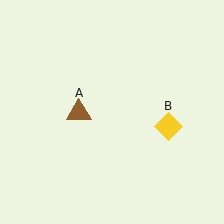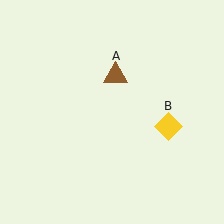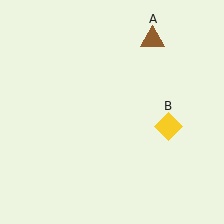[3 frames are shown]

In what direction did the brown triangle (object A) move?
The brown triangle (object A) moved up and to the right.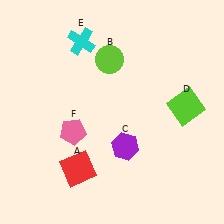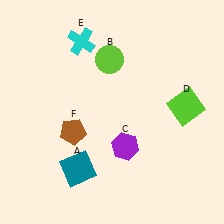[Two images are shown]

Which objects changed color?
A changed from red to teal. F changed from pink to brown.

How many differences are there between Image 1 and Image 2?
There are 2 differences between the two images.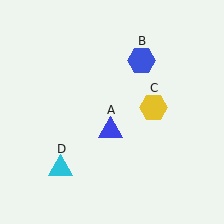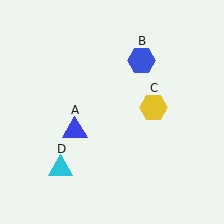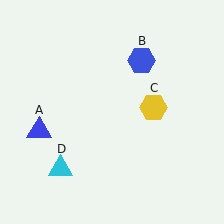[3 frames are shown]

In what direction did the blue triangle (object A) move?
The blue triangle (object A) moved left.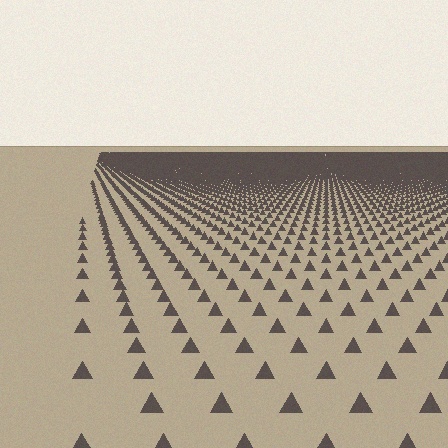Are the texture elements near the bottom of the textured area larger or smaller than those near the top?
Larger. Near the bottom, elements are closer to the viewer and appear at a bigger on-screen size.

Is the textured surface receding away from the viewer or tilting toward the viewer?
The surface is receding away from the viewer. Texture elements get smaller and denser toward the top.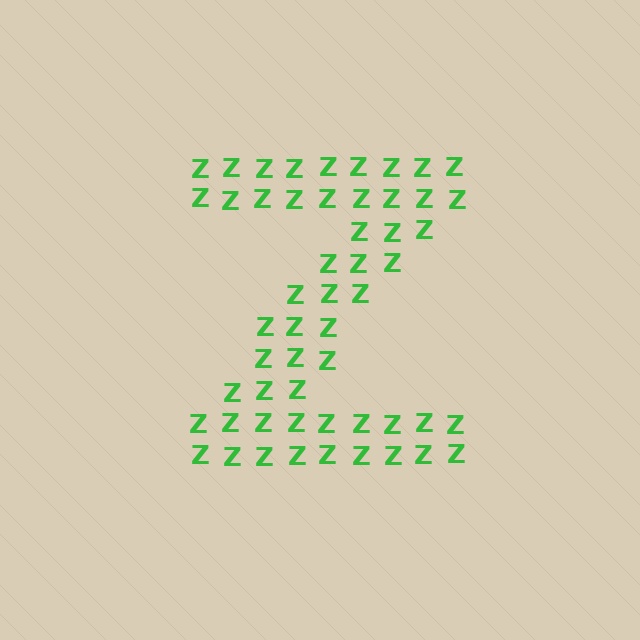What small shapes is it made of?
It is made of small letter Z's.